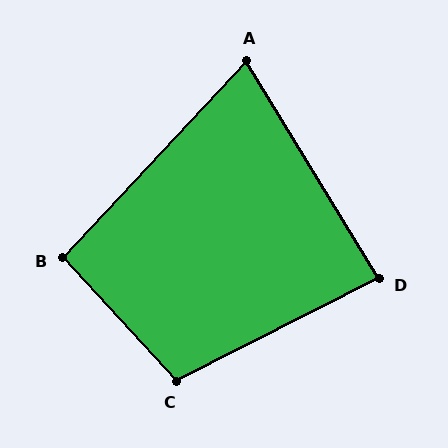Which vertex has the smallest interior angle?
A, at approximately 74 degrees.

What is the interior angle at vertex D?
Approximately 85 degrees (approximately right).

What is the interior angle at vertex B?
Approximately 95 degrees (approximately right).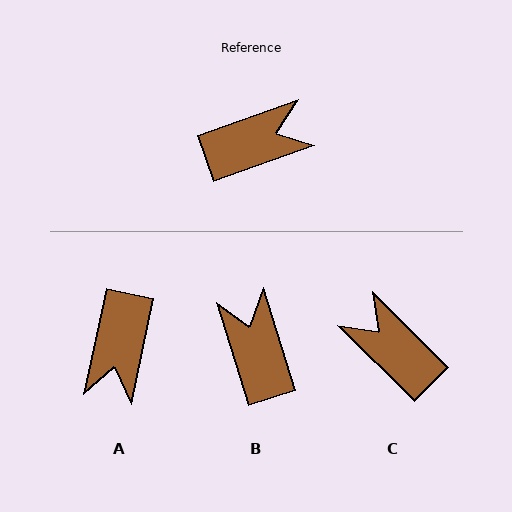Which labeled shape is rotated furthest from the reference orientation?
A, about 122 degrees away.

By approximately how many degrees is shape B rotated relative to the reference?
Approximately 88 degrees counter-clockwise.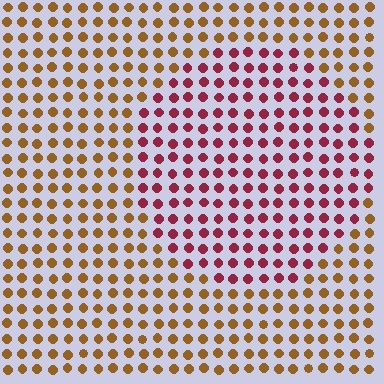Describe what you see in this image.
The image is filled with small brown elements in a uniform arrangement. A circle-shaped region is visible where the elements are tinted to a slightly different hue, forming a subtle color boundary.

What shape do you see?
I see a circle.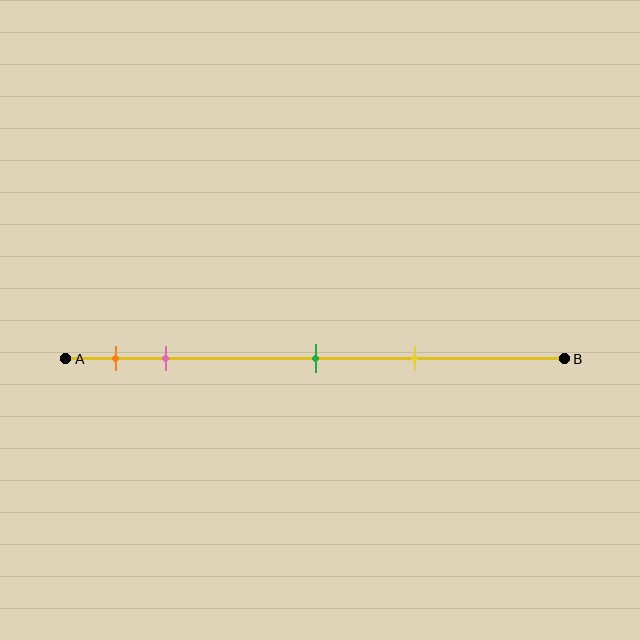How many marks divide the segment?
There are 4 marks dividing the segment.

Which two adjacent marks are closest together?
The orange and pink marks are the closest adjacent pair.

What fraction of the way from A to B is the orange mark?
The orange mark is approximately 10% (0.1) of the way from A to B.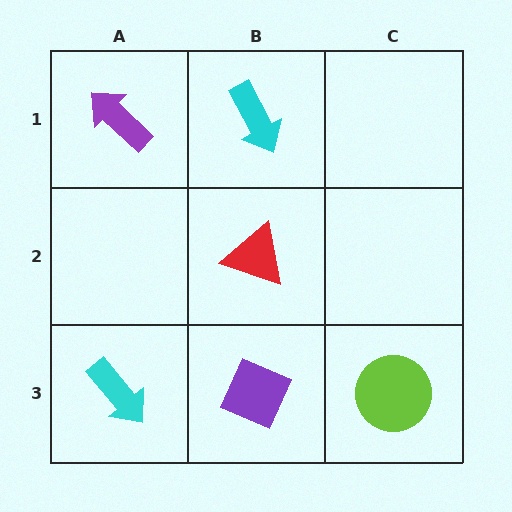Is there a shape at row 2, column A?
No, that cell is empty.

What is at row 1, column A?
A purple arrow.